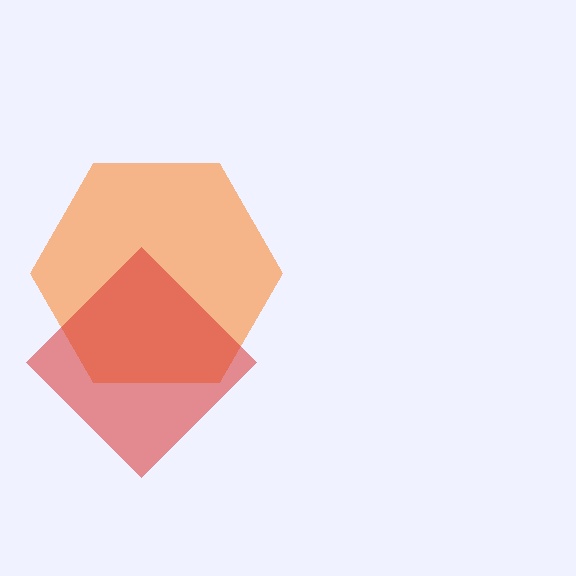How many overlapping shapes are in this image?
There are 2 overlapping shapes in the image.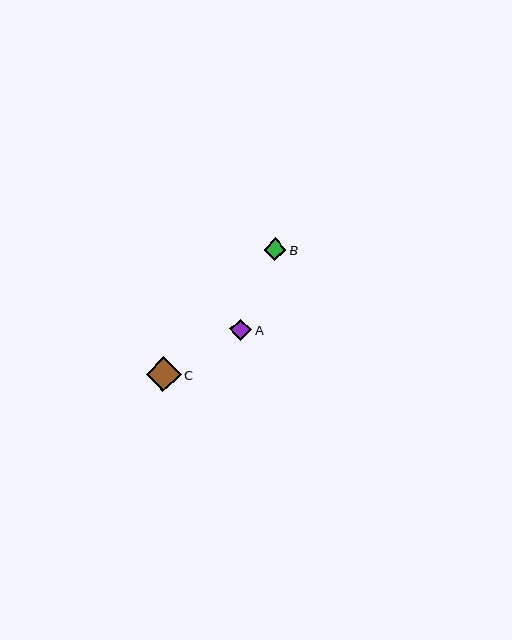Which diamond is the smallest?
Diamond A is the smallest with a size of approximately 22 pixels.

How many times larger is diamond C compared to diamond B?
Diamond C is approximately 1.6 times the size of diamond B.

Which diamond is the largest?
Diamond C is the largest with a size of approximately 35 pixels.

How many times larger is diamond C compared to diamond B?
Diamond C is approximately 1.6 times the size of diamond B.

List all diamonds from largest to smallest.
From largest to smallest: C, B, A.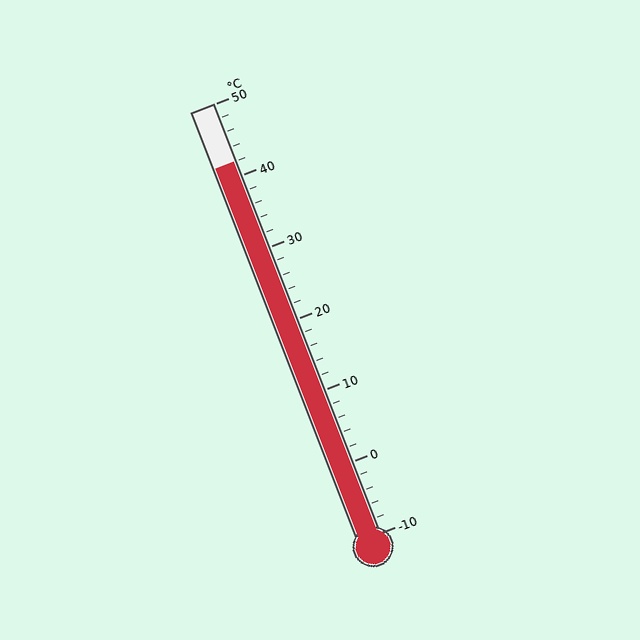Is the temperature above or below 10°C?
The temperature is above 10°C.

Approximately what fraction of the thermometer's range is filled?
The thermometer is filled to approximately 85% of its range.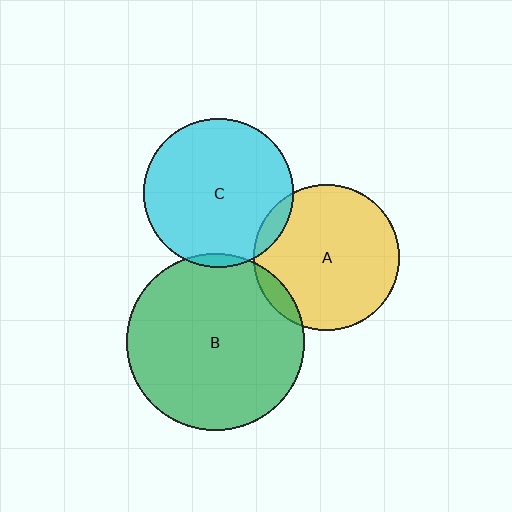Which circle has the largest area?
Circle B (green).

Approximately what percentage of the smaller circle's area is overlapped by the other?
Approximately 5%.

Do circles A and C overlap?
Yes.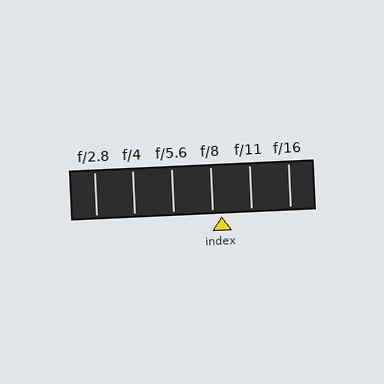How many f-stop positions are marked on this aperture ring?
There are 6 f-stop positions marked.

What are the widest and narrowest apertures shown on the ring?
The widest aperture shown is f/2.8 and the narrowest is f/16.